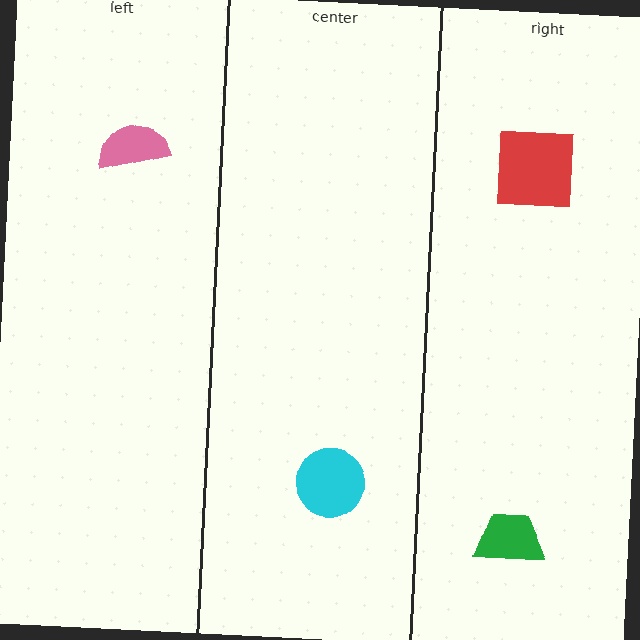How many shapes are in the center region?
1.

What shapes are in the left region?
The pink semicircle.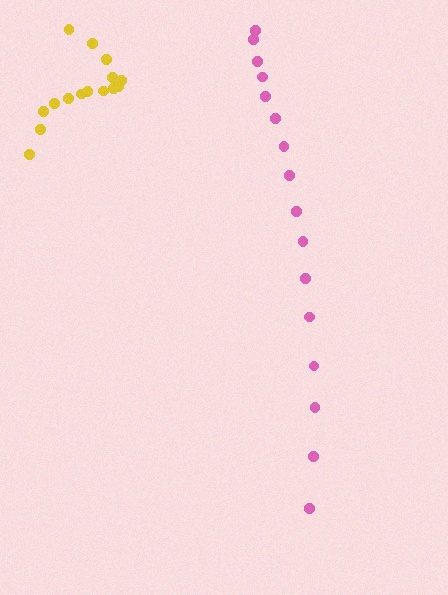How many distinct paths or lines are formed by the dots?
There are 2 distinct paths.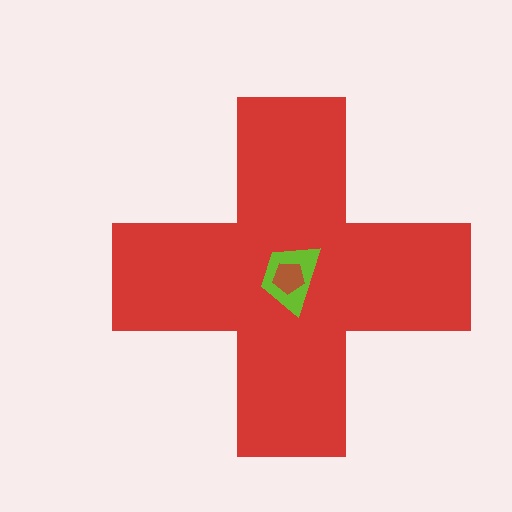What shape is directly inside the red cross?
The lime trapezoid.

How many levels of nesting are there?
3.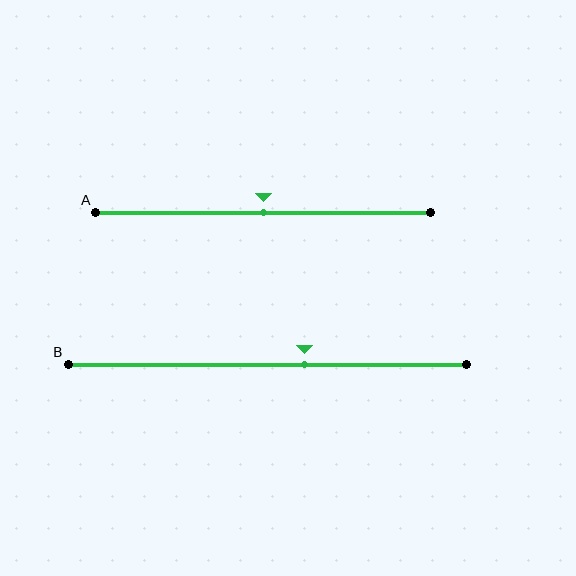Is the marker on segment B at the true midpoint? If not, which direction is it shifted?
No, the marker on segment B is shifted to the right by about 9% of the segment length.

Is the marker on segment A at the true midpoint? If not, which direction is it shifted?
Yes, the marker on segment A is at the true midpoint.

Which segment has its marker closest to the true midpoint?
Segment A has its marker closest to the true midpoint.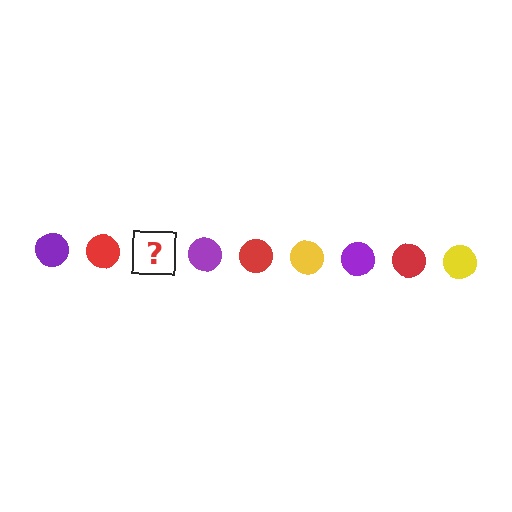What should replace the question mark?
The question mark should be replaced with a yellow circle.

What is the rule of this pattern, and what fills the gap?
The rule is that the pattern cycles through purple, red, yellow circles. The gap should be filled with a yellow circle.